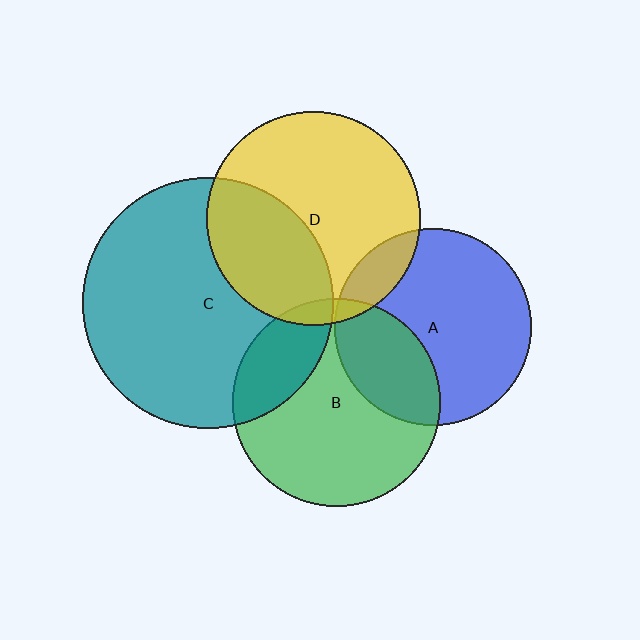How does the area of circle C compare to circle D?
Approximately 1.4 times.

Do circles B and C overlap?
Yes.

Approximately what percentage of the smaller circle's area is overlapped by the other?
Approximately 20%.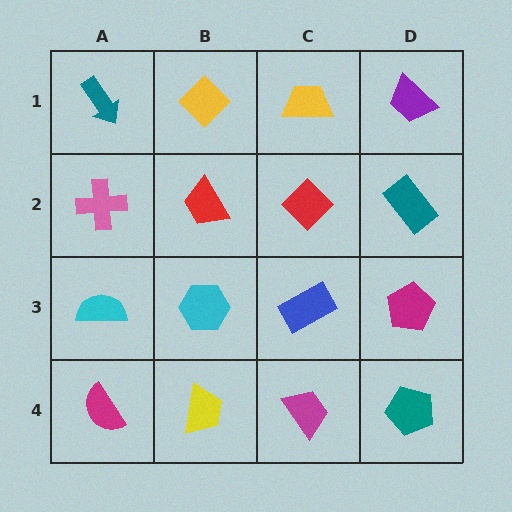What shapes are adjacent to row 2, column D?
A purple trapezoid (row 1, column D), a magenta pentagon (row 3, column D), a red diamond (row 2, column C).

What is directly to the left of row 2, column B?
A pink cross.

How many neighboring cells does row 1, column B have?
3.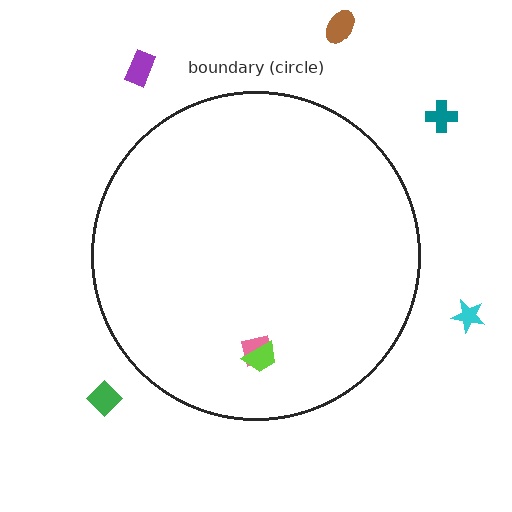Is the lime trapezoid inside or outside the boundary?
Inside.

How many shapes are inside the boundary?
2 inside, 5 outside.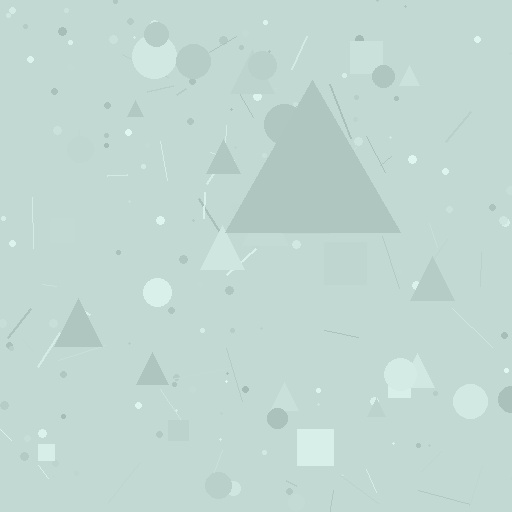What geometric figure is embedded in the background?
A triangle is embedded in the background.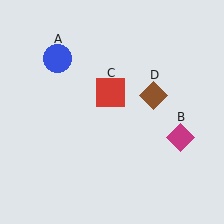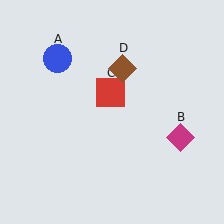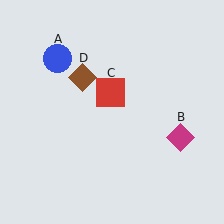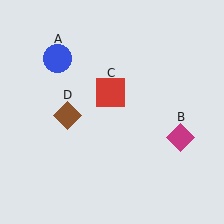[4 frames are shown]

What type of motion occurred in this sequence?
The brown diamond (object D) rotated counterclockwise around the center of the scene.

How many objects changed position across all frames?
1 object changed position: brown diamond (object D).